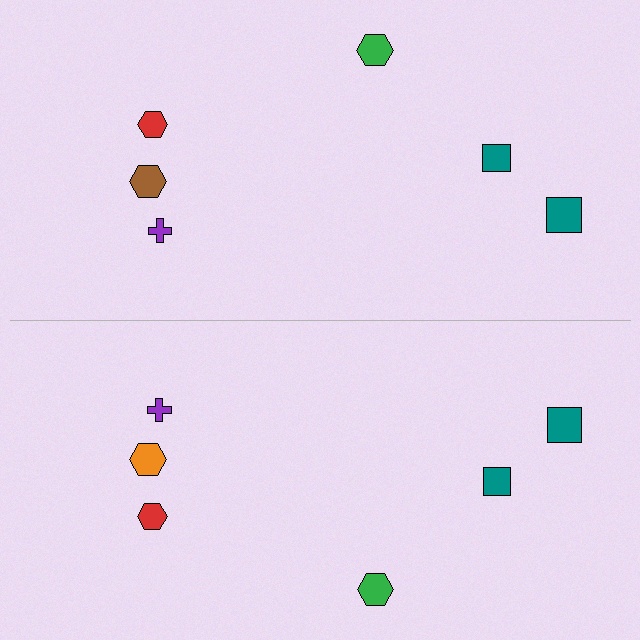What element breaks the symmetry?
The orange hexagon on the bottom side breaks the symmetry — its mirror counterpart is brown.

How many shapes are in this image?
There are 12 shapes in this image.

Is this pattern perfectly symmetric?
No, the pattern is not perfectly symmetric. The orange hexagon on the bottom side breaks the symmetry — its mirror counterpart is brown.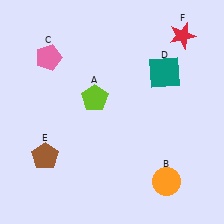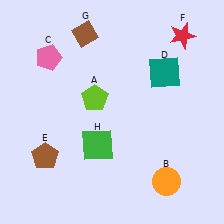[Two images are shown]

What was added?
A brown diamond (G), a green square (H) were added in Image 2.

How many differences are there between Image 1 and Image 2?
There are 2 differences between the two images.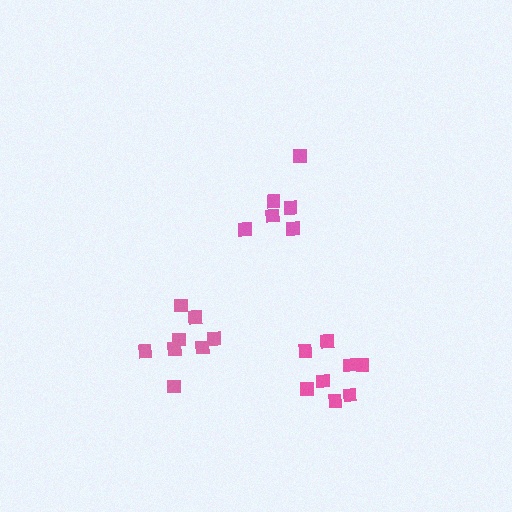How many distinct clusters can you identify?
There are 3 distinct clusters.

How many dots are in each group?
Group 1: 6 dots, Group 2: 8 dots, Group 3: 8 dots (22 total).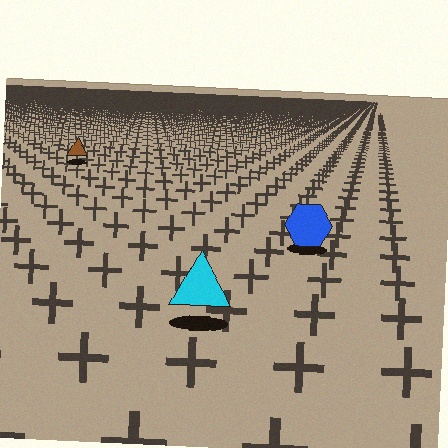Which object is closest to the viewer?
The cyan triangle is closest. The texture marks near it are larger and more spread out.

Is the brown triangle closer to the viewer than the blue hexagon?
No. The blue hexagon is closer — you can tell from the texture gradient: the ground texture is coarser near it.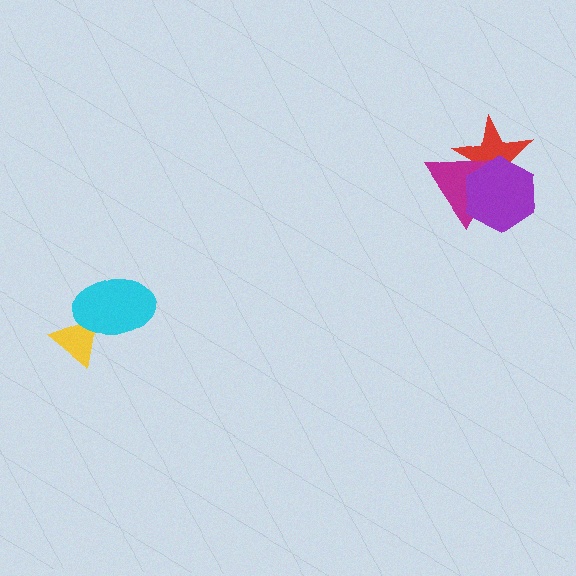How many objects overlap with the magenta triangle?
2 objects overlap with the magenta triangle.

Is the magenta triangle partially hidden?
Yes, it is partially covered by another shape.